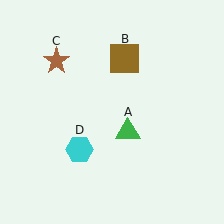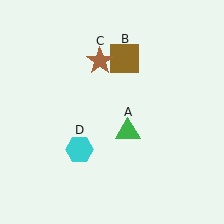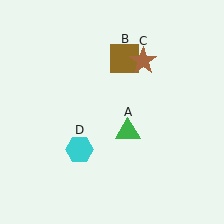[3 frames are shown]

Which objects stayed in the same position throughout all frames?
Green triangle (object A) and brown square (object B) and cyan hexagon (object D) remained stationary.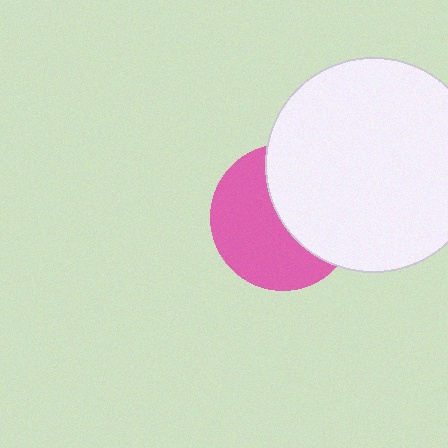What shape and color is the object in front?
The object in front is a white circle.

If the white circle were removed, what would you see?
You would see the complete pink circle.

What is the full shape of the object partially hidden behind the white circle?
The partially hidden object is a pink circle.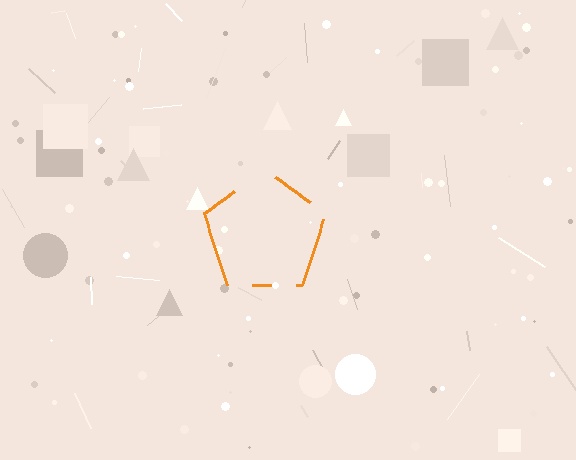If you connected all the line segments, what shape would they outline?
They would outline a pentagon.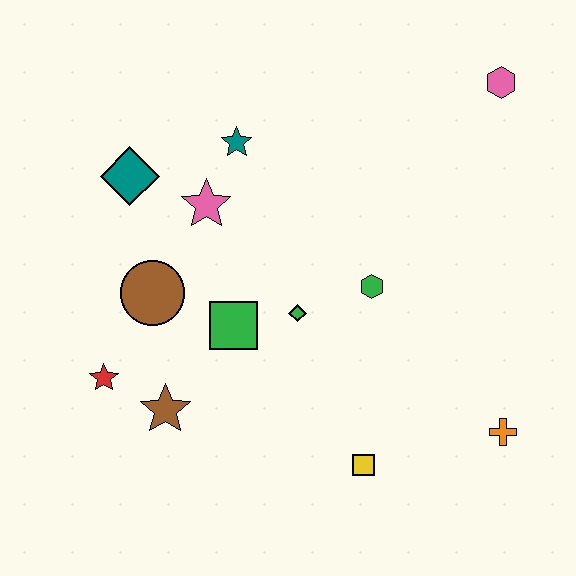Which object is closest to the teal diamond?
The pink star is closest to the teal diamond.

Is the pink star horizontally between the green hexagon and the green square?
No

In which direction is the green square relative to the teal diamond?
The green square is below the teal diamond.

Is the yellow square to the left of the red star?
No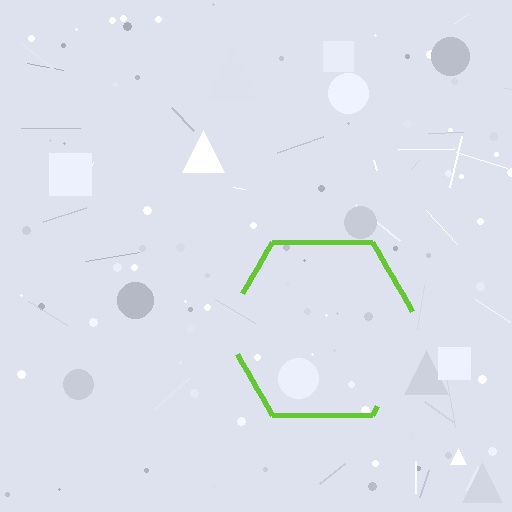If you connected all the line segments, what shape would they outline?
They would outline a hexagon.